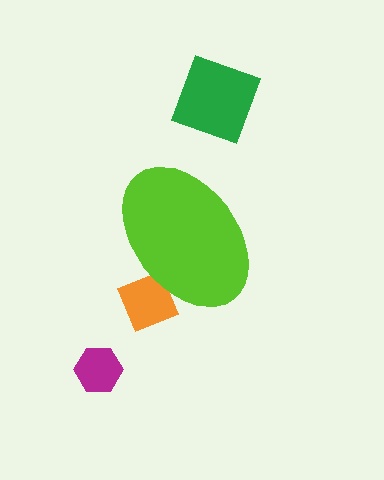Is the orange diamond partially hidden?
Yes, the orange diamond is partially hidden behind the lime ellipse.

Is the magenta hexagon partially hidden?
No, the magenta hexagon is fully visible.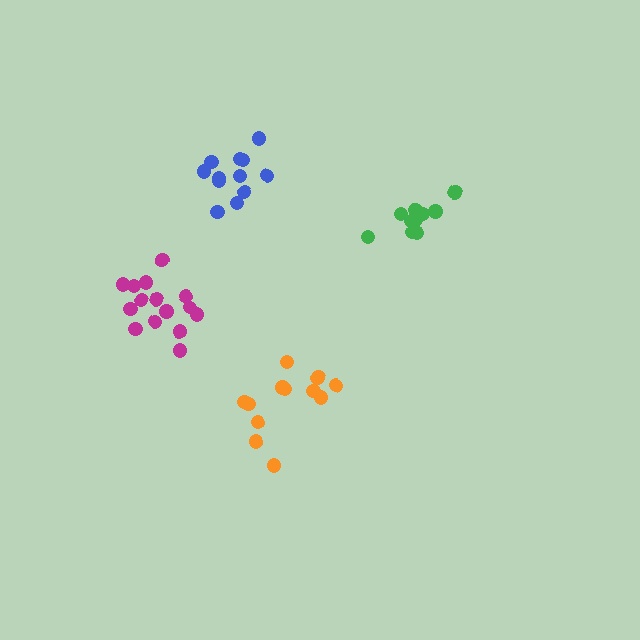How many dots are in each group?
Group 1: 11 dots, Group 2: 12 dots, Group 3: 12 dots, Group 4: 15 dots (50 total).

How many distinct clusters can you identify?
There are 4 distinct clusters.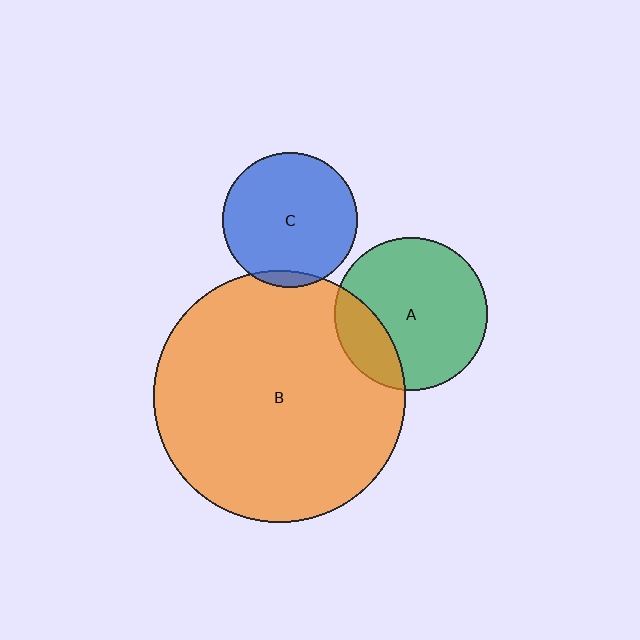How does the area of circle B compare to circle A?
Approximately 2.7 times.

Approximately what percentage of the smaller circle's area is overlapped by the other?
Approximately 20%.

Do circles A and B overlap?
Yes.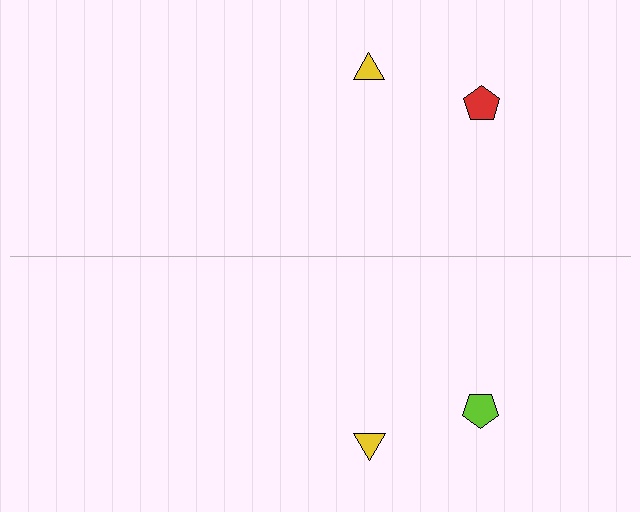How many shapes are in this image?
There are 4 shapes in this image.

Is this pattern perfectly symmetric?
No, the pattern is not perfectly symmetric. The lime pentagon on the bottom side breaks the symmetry — its mirror counterpart is red.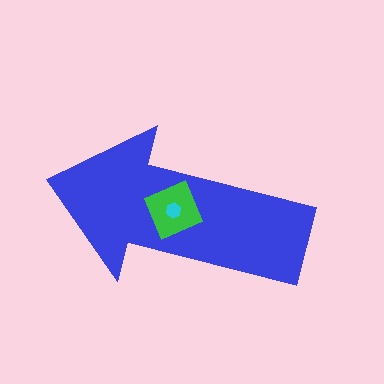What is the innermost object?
The cyan hexagon.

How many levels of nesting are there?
3.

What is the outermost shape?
The blue arrow.